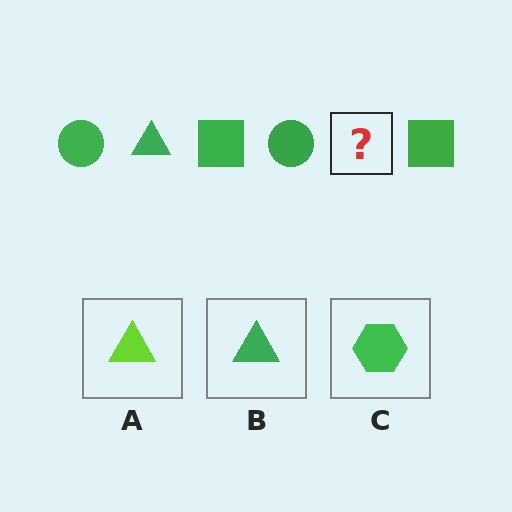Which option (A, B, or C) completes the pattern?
B.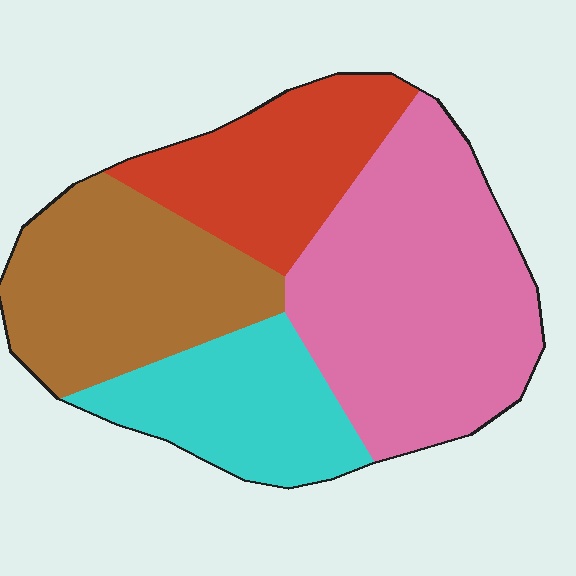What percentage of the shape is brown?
Brown covers around 25% of the shape.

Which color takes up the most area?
Pink, at roughly 40%.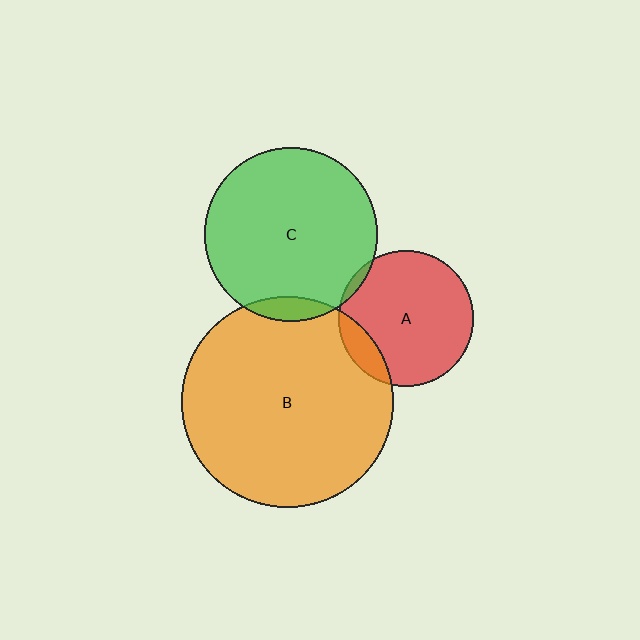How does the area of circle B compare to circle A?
Approximately 2.4 times.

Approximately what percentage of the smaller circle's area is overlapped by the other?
Approximately 10%.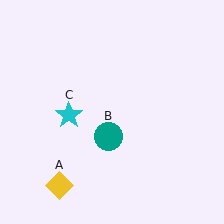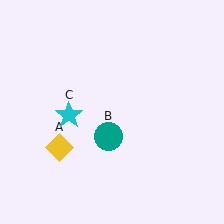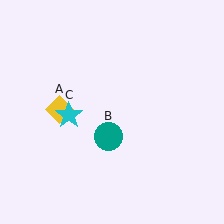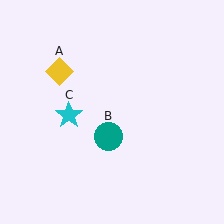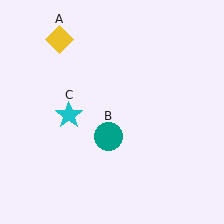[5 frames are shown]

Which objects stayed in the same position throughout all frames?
Teal circle (object B) and cyan star (object C) remained stationary.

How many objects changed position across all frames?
1 object changed position: yellow diamond (object A).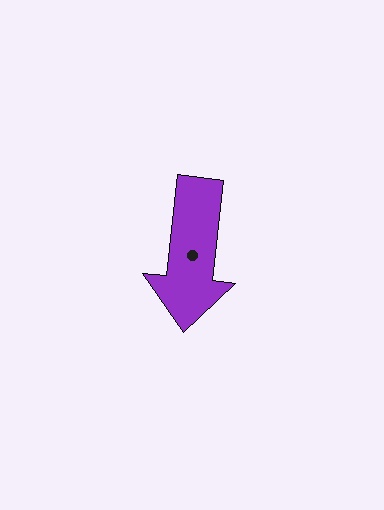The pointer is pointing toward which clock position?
Roughly 6 o'clock.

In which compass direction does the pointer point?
South.